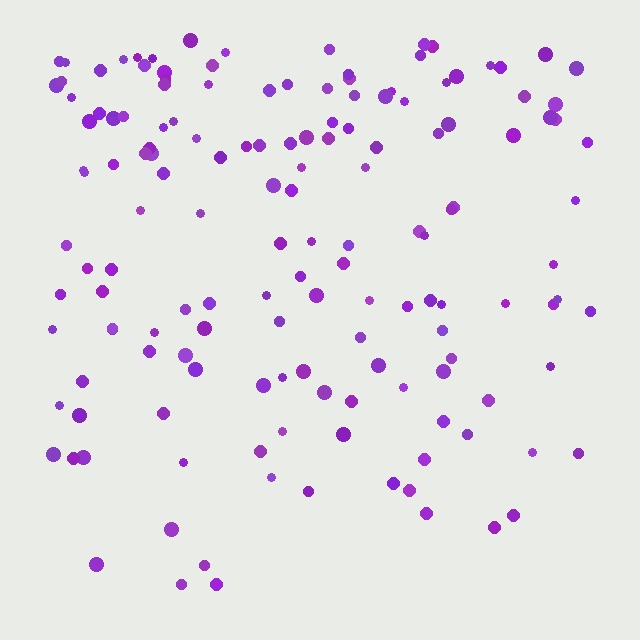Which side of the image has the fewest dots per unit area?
The bottom.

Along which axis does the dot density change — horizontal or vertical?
Vertical.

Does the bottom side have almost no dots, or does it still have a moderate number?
Still a moderate number, just noticeably fewer than the top.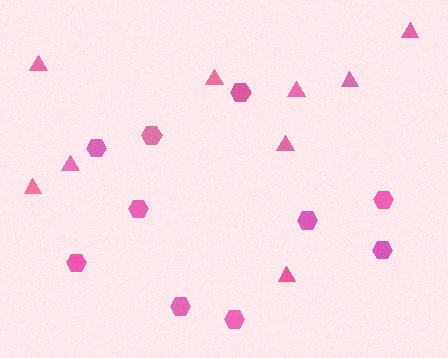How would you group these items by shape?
There are 2 groups: one group of hexagons (10) and one group of triangles (9).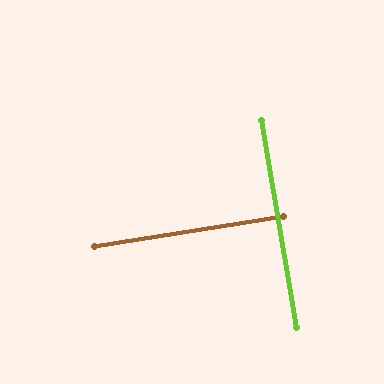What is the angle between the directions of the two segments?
Approximately 89 degrees.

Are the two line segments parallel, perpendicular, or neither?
Perpendicular — they meet at approximately 89°.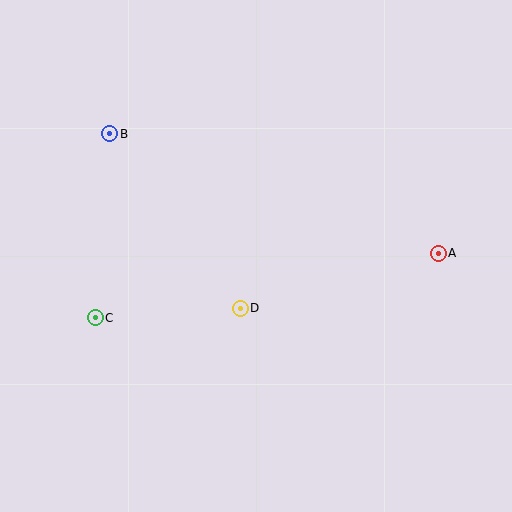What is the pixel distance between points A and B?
The distance between A and B is 350 pixels.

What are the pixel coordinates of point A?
Point A is at (438, 253).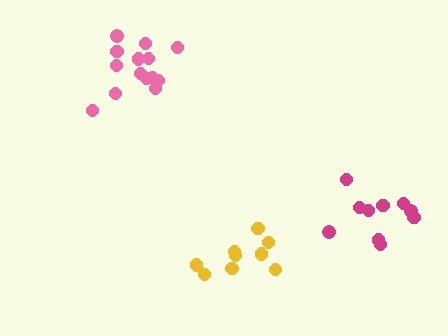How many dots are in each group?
Group 1: 10 dots, Group 2: 9 dots, Group 3: 14 dots (33 total).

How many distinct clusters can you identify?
There are 3 distinct clusters.